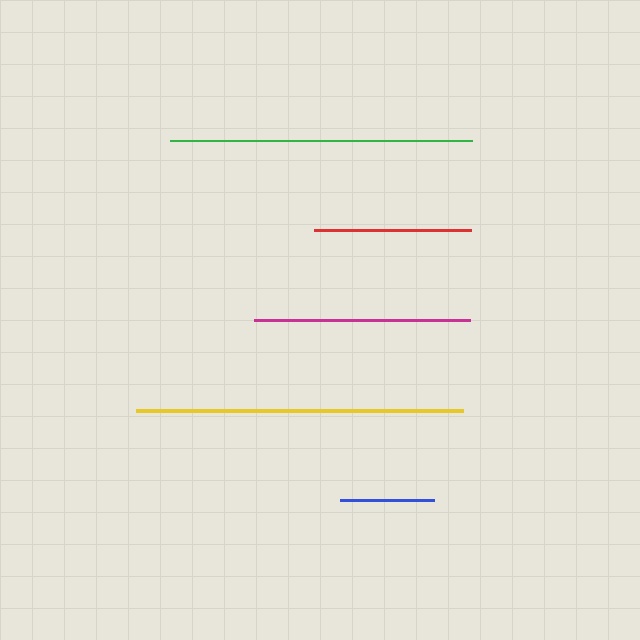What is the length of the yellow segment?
The yellow segment is approximately 327 pixels long.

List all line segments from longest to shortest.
From longest to shortest: yellow, green, magenta, red, blue.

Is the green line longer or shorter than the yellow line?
The yellow line is longer than the green line.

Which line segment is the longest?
The yellow line is the longest at approximately 327 pixels.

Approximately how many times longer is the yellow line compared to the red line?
The yellow line is approximately 2.1 times the length of the red line.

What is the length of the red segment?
The red segment is approximately 157 pixels long.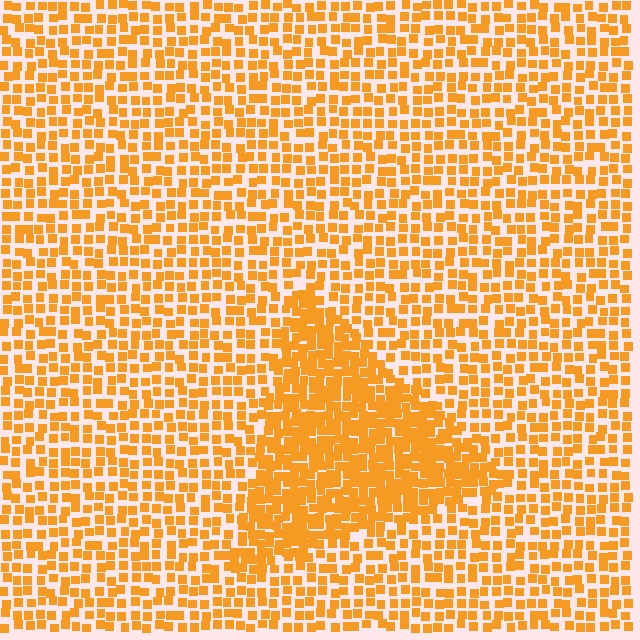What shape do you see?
I see a triangle.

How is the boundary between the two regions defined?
The boundary is defined by a change in element density (approximately 1.9x ratio). All elements are the same color, size, and shape.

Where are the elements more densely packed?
The elements are more densely packed inside the triangle boundary.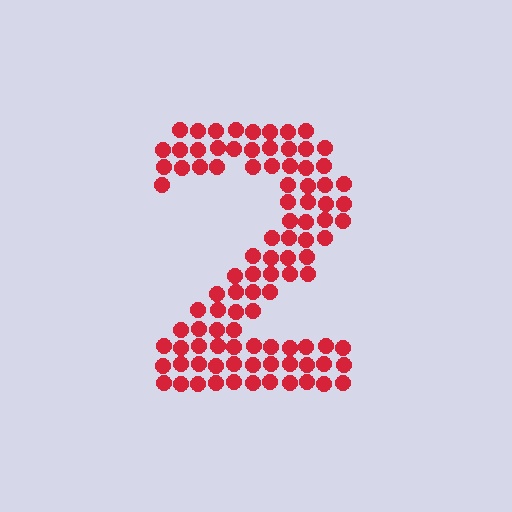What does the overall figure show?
The overall figure shows the digit 2.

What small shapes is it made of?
It is made of small circles.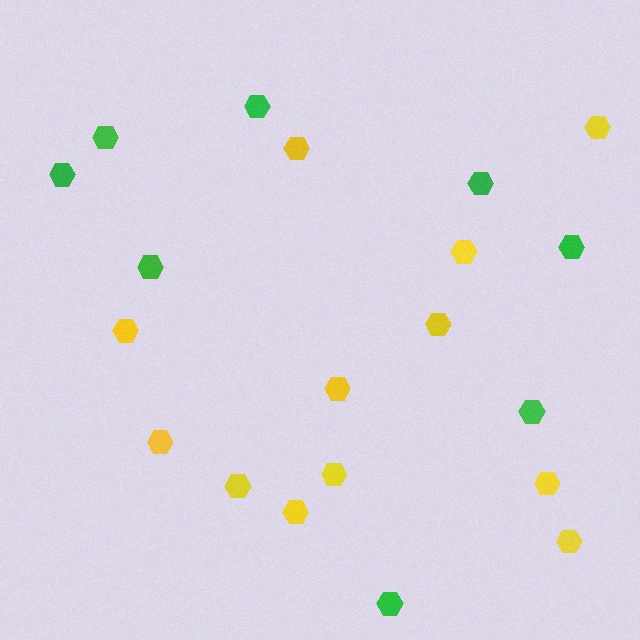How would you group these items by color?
There are 2 groups: one group of yellow hexagons (12) and one group of green hexagons (8).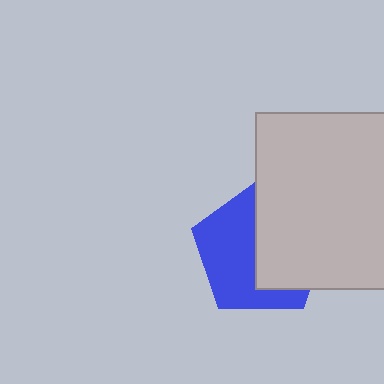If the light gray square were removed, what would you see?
You would see the complete blue pentagon.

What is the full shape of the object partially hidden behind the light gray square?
The partially hidden object is a blue pentagon.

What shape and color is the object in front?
The object in front is a light gray square.